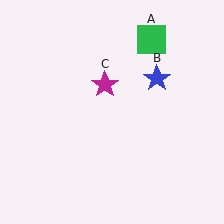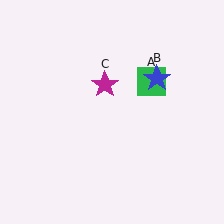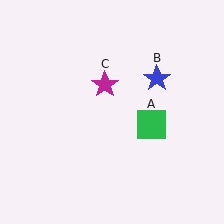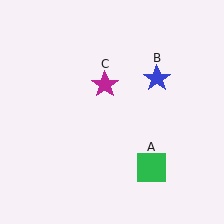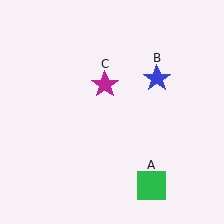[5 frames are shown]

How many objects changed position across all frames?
1 object changed position: green square (object A).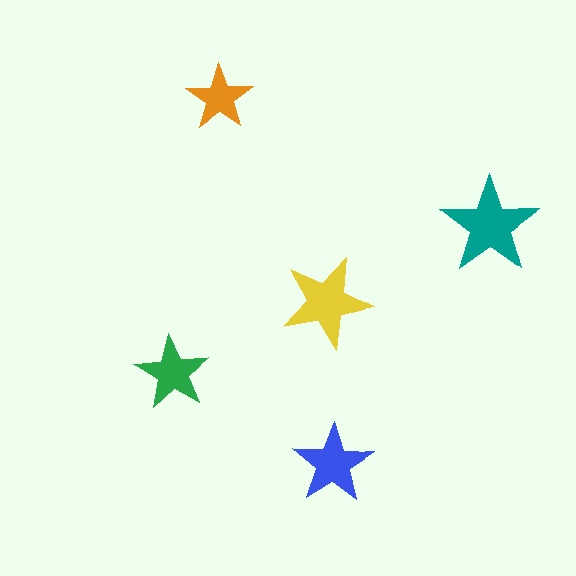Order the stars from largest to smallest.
the teal one, the yellow one, the blue one, the green one, the orange one.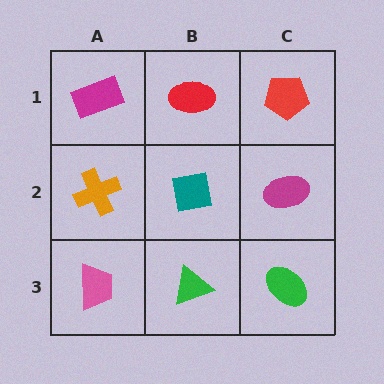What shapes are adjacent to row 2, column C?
A red pentagon (row 1, column C), a green ellipse (row 3, column C), a teal square (row 2, column B).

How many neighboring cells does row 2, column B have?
4.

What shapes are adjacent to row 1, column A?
An orange cross (row 2, column A), a red ellipse (row 1, column B).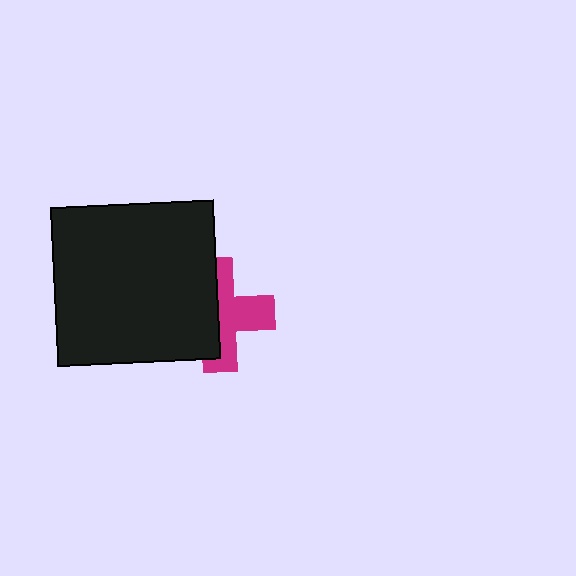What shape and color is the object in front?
The object in front is a black rectangle.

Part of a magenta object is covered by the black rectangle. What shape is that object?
It is a cross.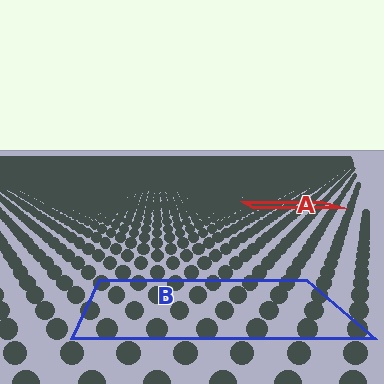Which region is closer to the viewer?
Region B is closer. The texture elements there are larger and more spread out.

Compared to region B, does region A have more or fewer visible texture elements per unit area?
Region A has more texture elements per unit area — they are packed more densely because it is farther away.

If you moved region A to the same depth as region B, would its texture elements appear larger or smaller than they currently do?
They would appear larger. At a closer depth, the same texture elements are projected at a bigger on-screen size.